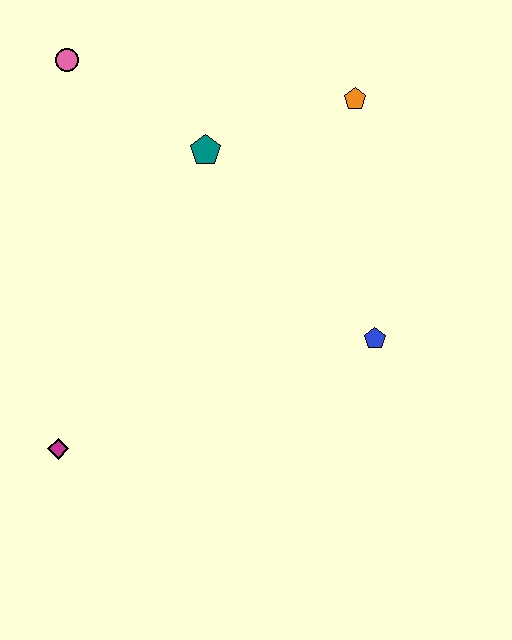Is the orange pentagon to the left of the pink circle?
No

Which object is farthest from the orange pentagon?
The magenta diamond is farthest from the orange pentagon.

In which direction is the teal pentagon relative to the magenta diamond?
The teal pentagon is above the magenta diamond.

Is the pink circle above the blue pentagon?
Yes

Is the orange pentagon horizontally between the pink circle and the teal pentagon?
No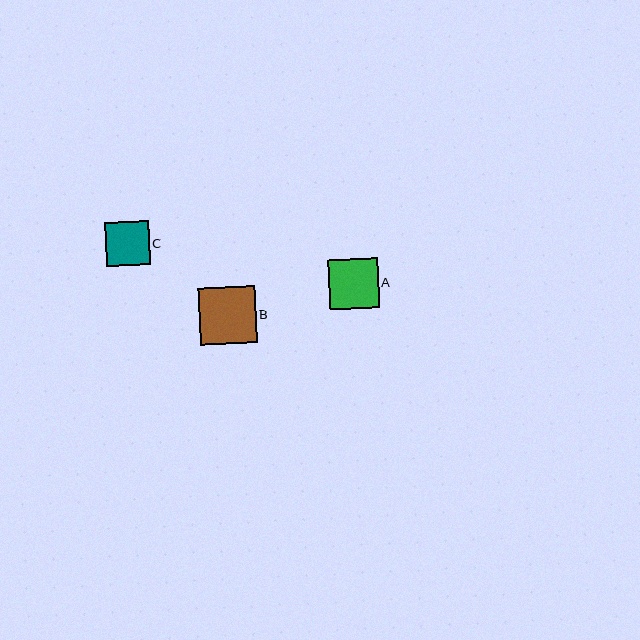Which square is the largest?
Square B is the largest with a size of approximately 57 pixels.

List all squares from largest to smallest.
From largest to smallest: B, A, C.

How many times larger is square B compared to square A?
Square B is approximately 1.1 times the size of square A.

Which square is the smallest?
Square C is the smallest with a size of approximately 44 pixels.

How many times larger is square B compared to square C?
Square B is approximately 1.3 times the size of square C.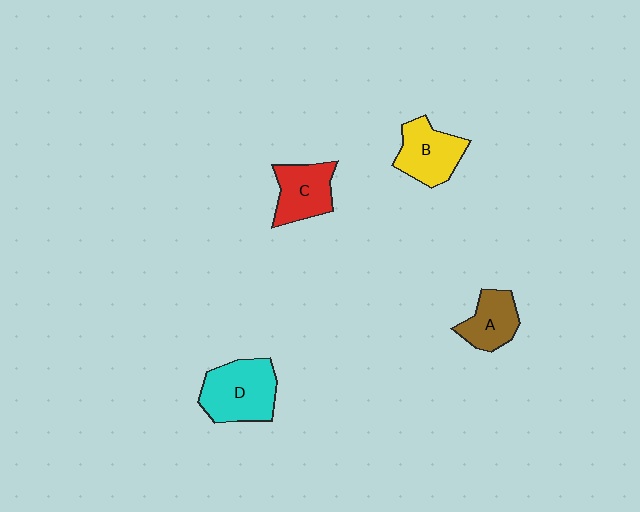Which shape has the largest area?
Shape D (cyan).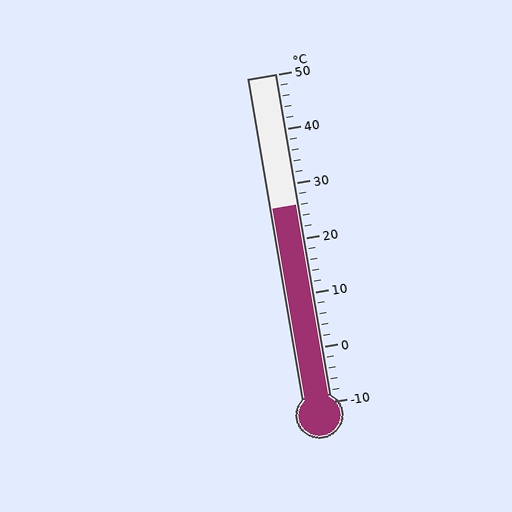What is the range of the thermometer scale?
The thermometer scale ranges from -10°C to 50°C.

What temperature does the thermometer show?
The thermometer shows approximately 26°C.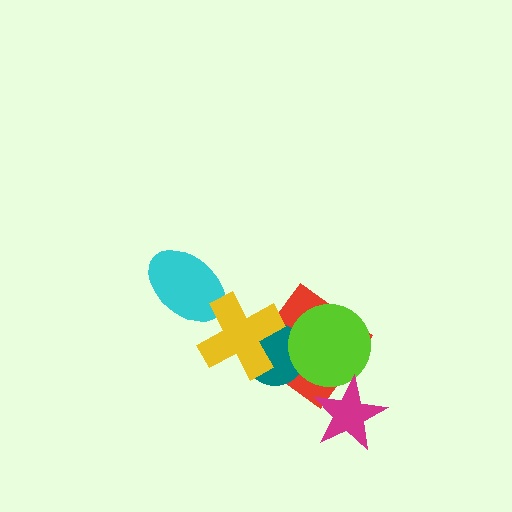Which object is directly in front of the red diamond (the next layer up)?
The teal circle is directly in front of the red diamond.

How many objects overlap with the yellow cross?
3 objects overlap with the yellow cross.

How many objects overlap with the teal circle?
3 objects overlap with the teal circle.